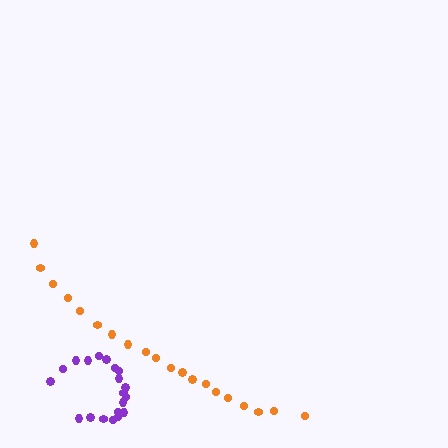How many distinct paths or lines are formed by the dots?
There are 2 distinct paths.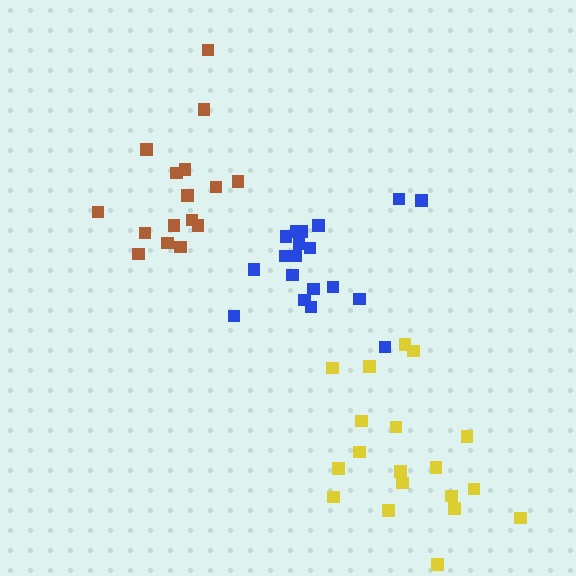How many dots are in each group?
Group 1: 19 dots, Group 2: 16 dots, Group 3: 19 dots (54 total).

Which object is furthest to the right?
The yellow cluster is rightmost.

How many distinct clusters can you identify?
There are 3 distinct clusters.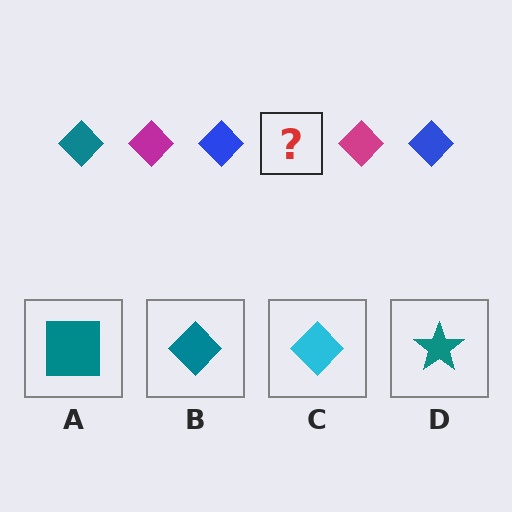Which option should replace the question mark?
Option B.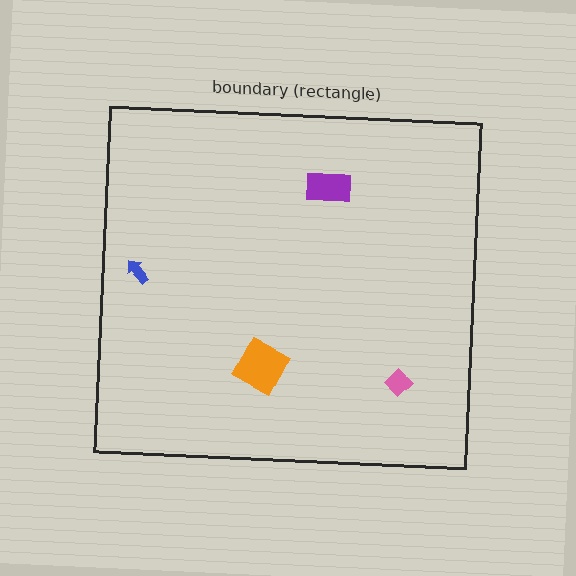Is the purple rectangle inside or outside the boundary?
Inside.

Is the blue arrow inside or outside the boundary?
Inside.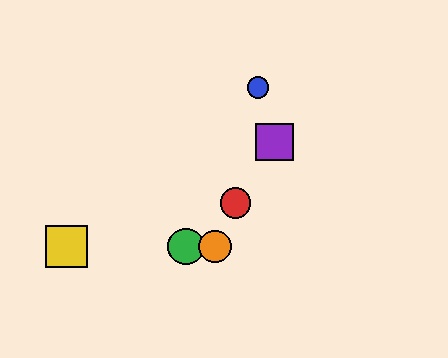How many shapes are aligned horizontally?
3 shapes (the green circle, the yellow square, the orange circle) are aligned horizontally.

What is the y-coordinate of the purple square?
The purple square is at y≈142.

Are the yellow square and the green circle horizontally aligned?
Yes, both are at y≈247.